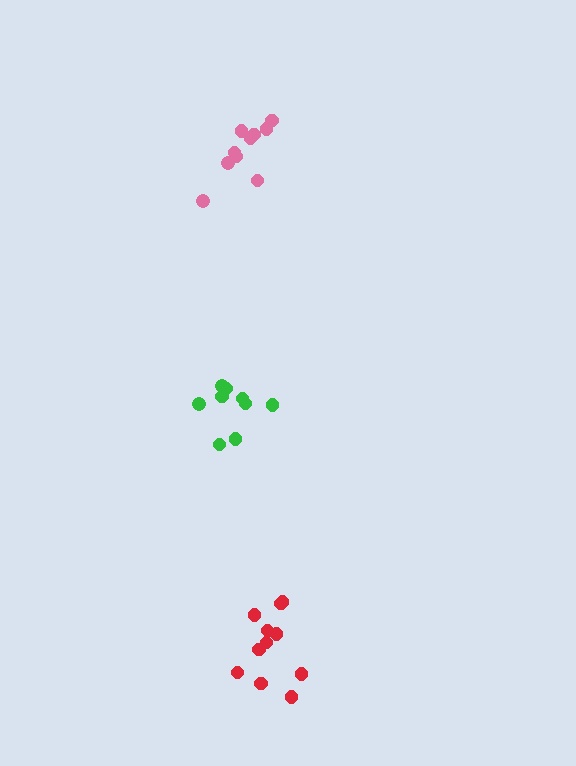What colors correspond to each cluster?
The clusters are colored: green, red, pink.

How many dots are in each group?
Group 1: 9 dots, Group 2: 11 dots, Group 3: 10 dots (30 total).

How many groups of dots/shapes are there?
There are 3 groups.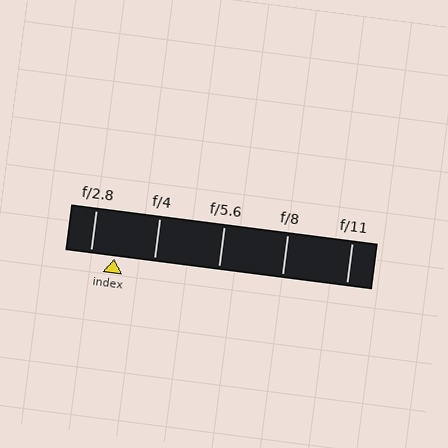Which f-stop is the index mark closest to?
The index mark is closest to f/2.8.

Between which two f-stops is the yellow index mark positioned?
The index mark is between f/2.8 and f/4.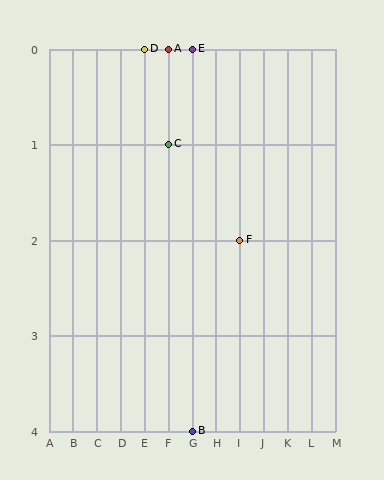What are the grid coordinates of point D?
Point D is at grid coordinates (E, 0).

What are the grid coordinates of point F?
Point F is at grid coordinates (I, 2).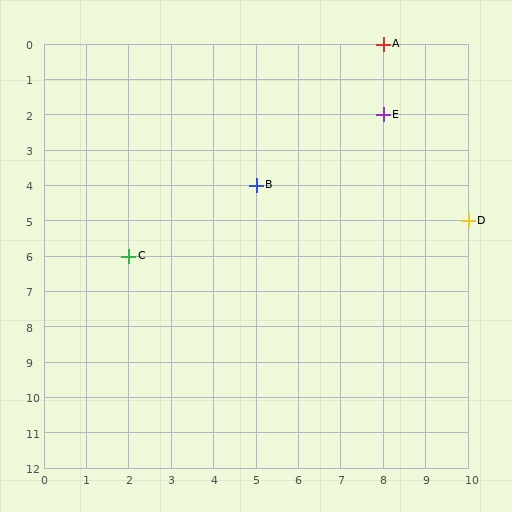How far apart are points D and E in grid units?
Points D and E are 2 columns and 3 rows apart (about 3.6 grid units diagonally).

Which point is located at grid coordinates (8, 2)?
Point E is at (8, 2).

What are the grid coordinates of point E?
Point E is at grid coordinates (8, 2).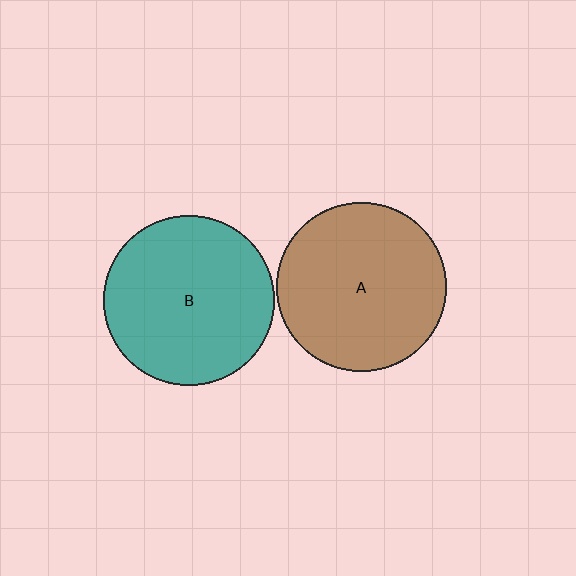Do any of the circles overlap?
No, none of the circles overlap.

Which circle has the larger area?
Circle B (teal).